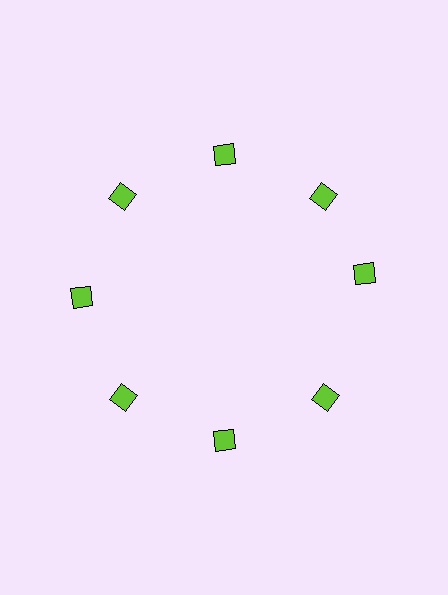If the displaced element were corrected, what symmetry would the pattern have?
It would have 8-fold rotational symmetry — the pattern would map onto itself every 45 degrees.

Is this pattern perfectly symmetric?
No. The 8 lime diamonds are arranged in a ring, but one element near the 3 o'clock position is rotated out of alignment along the ring, breaking the 8-fold rotational symmetry.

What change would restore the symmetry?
The symmetry would be restored by rotating it back into even spacing with its neighbors so that all 8 diamonds sit at equal angles and equal distance from the center.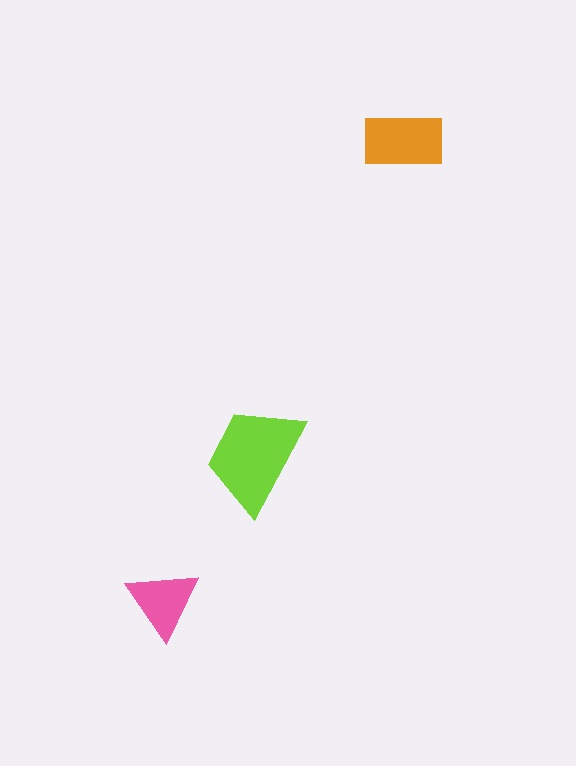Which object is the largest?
The lime trapezoid.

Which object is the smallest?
The pink triangle.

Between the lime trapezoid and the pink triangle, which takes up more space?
The lime trapezoid.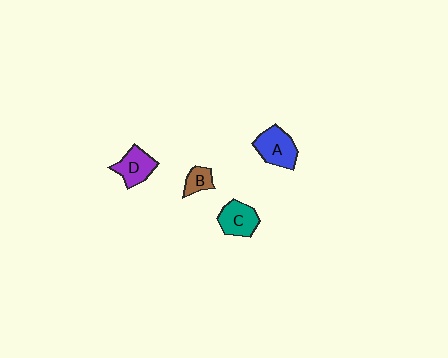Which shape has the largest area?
Shape A (blue).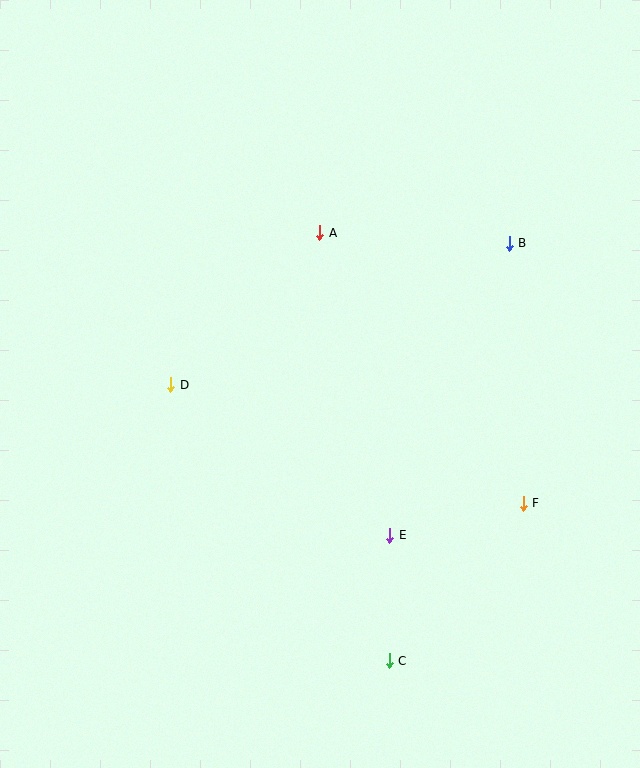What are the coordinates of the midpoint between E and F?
The midpoint between E and F is at (457, 519).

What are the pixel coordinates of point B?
Point B is at (509, 243).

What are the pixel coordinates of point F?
Point F is at (523, 503).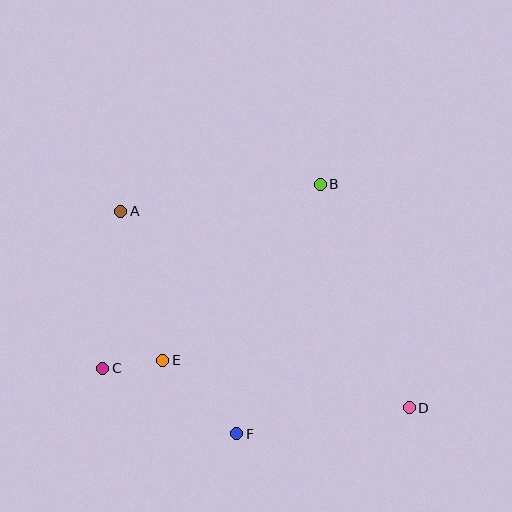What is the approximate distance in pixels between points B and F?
The distance between B and F is approximately 263 pixels.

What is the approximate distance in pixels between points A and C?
The distance between A and C is approximately 158 pixels.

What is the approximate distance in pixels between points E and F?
The distance between E and F is approximately 104 pixels.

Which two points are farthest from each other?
Points A and D are farthest from each other.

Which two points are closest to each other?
Points C and E are closest to each other.